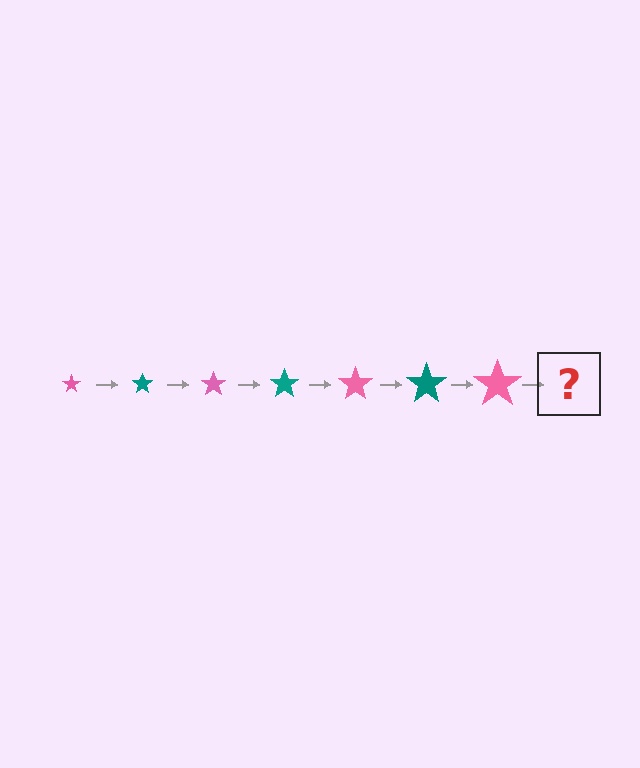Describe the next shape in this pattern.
It should be a teal star, larger than the previous one.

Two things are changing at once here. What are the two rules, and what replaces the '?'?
The two rules are that the star grows larger each step and the color cycles through pink and teal. The '?' should be a teal star, larger than the previous one.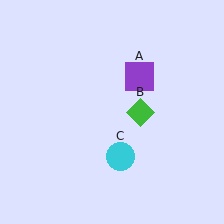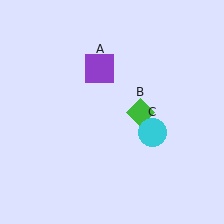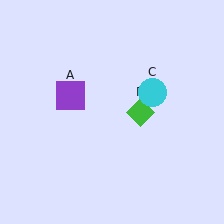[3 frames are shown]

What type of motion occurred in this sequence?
The purple square (object A), cyan circle (object C) rotated counterclockwise around the center of the scene.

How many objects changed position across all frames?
2 objects changed position: purple square (object A), cyan circle (object C).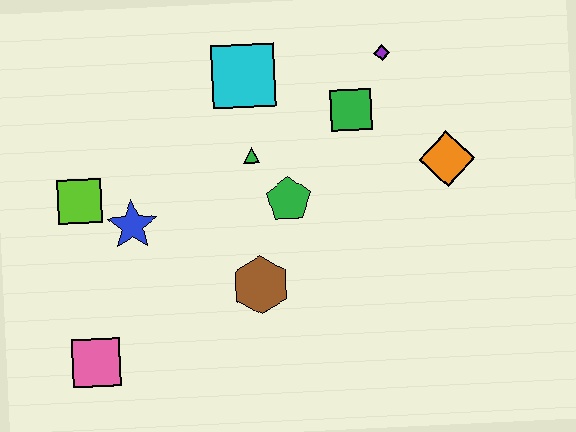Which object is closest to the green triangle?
The green pentagon is closest to the green triangle.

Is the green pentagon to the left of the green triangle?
No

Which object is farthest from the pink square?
The purple diamond is farthest from the pink square.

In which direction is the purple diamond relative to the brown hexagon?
The purple diamond is above the brown hexagon.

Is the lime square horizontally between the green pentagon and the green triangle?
No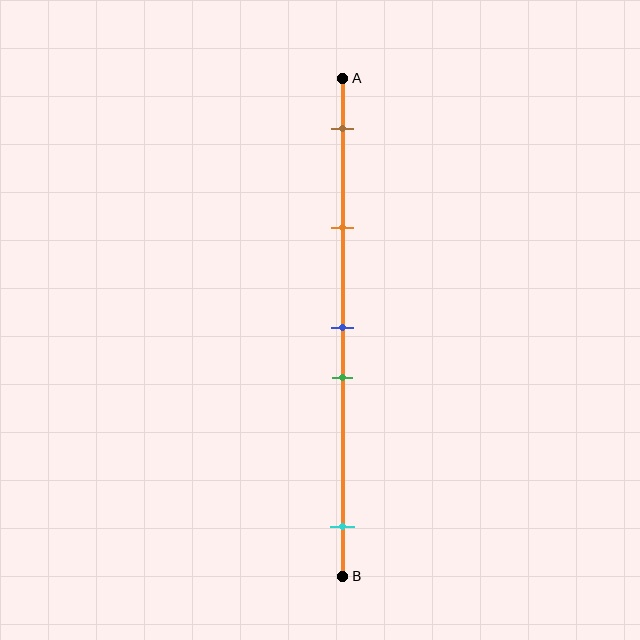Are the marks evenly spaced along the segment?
No, the marks are not evenly spaced.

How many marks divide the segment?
There are 5 marks dividing the segment.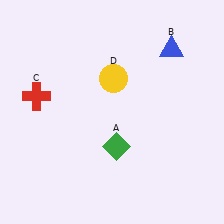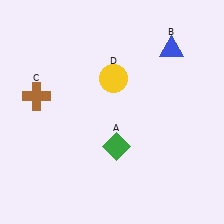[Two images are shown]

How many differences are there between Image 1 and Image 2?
There is 1 difference between the two images.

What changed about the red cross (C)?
In Image 1, C is red. In Image 2, it changed to brown.